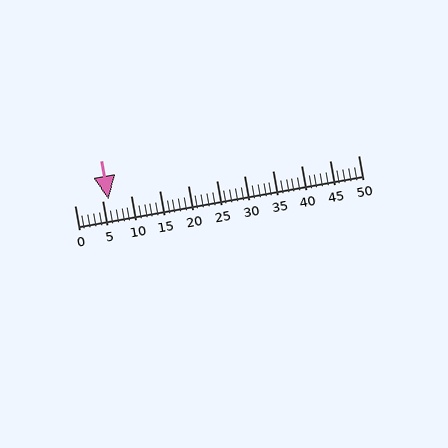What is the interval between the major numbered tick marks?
The major tick marks are spaced 5 units apart.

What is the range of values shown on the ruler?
The ruler shows values from 0 to 50.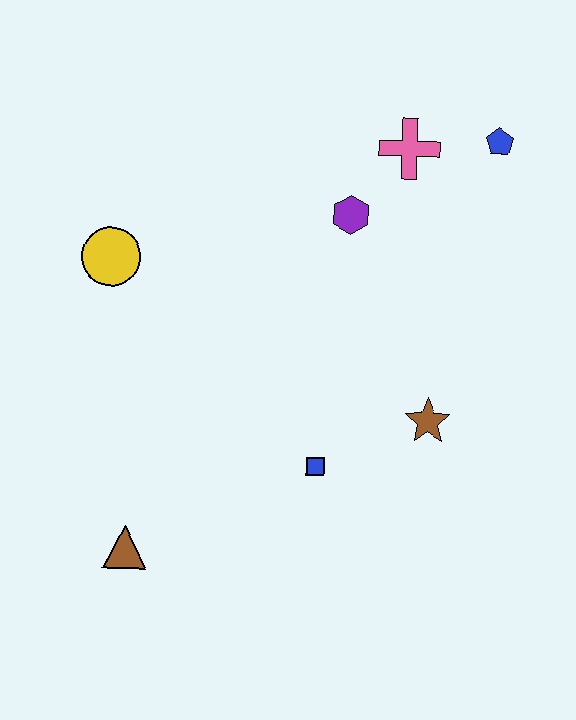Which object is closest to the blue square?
The brown star is closest to the blue square.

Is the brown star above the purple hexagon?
No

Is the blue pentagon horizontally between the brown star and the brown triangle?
No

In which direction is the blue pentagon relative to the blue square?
The blue pentagon is above the blue square.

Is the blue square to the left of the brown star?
Yes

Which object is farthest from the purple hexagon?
The brown triangle is farthest from the purple hexagon.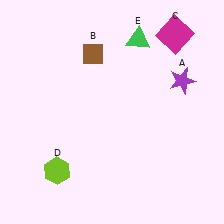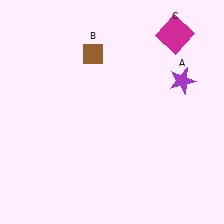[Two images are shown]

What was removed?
The green triangle (E), the lime hexagon (D) were removed in Image 2.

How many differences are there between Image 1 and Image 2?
There are 2 differences between the two images.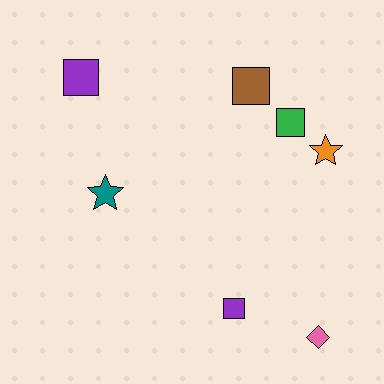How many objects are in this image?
There are 7 objects.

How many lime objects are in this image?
There are no lime objects.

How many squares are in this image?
There are 4 squares.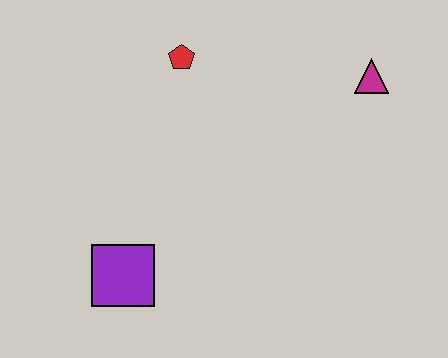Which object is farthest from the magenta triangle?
The purple square is farthest from the magenta triangle.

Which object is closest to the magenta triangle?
The red pentagon is closest to the magenta triangle.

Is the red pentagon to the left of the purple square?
No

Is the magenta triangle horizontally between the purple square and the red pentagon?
No